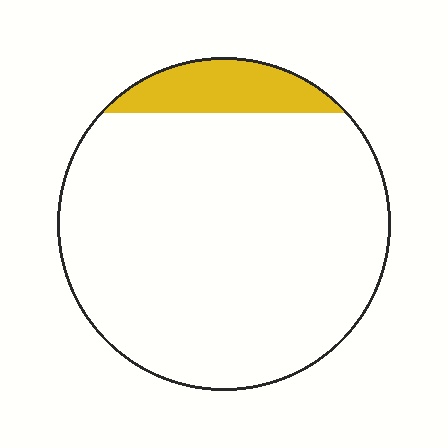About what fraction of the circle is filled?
About one tenth (1/10).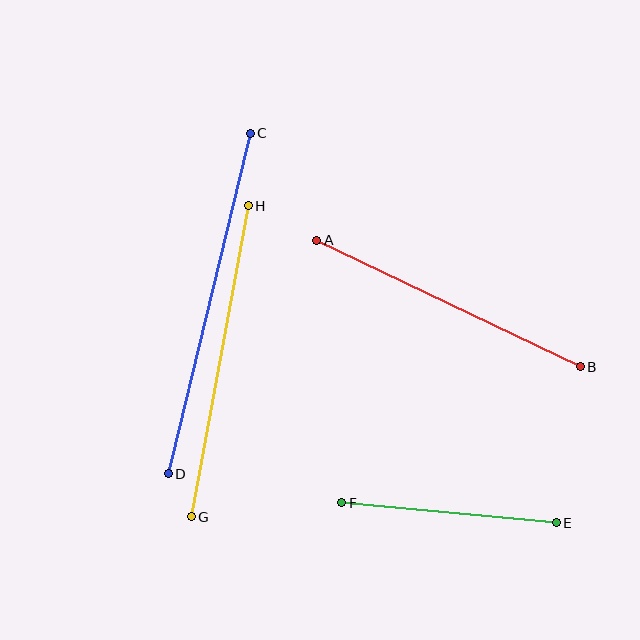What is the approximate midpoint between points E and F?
The midpoint is at approximately (449, 513) pixels.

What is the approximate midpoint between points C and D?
The midpoint is at approximately (209, 303) pixels.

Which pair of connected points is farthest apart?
Points C and D are farthest apart.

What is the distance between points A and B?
The distance is approximately 292 pixels.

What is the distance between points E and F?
The distance is approximately 216 pixels.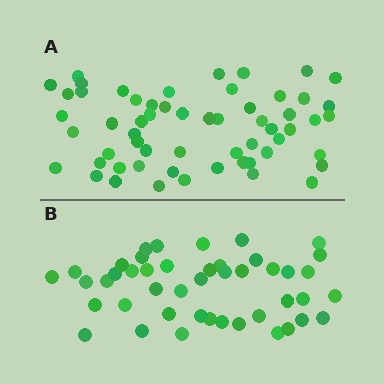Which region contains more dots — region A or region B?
Region A (the top region) has more dots.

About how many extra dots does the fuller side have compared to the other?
Region A has approximately 15 more dots than region B.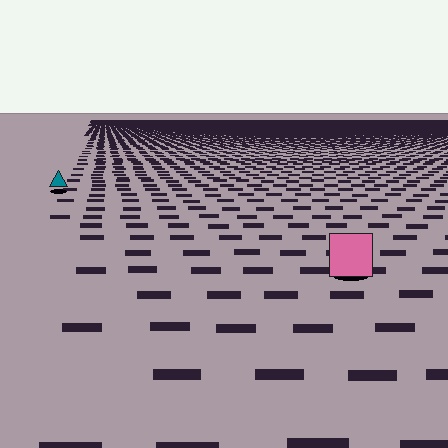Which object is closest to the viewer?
The pink square is closest. The texture marks near it are larger and more spread out.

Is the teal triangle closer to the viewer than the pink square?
No. The pink square is closer — you can tell from the texture gradient: the ground texture is coarser near it.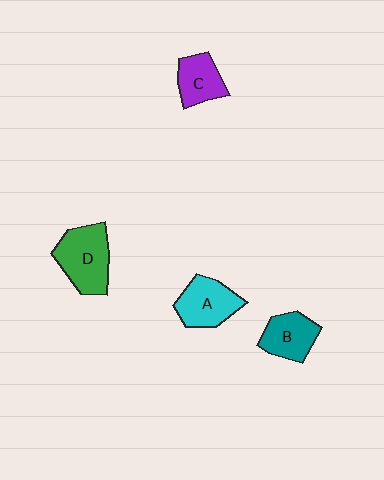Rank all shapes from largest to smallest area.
From largest to smallest: D (green), A (cyan), B (teal), C (purple).